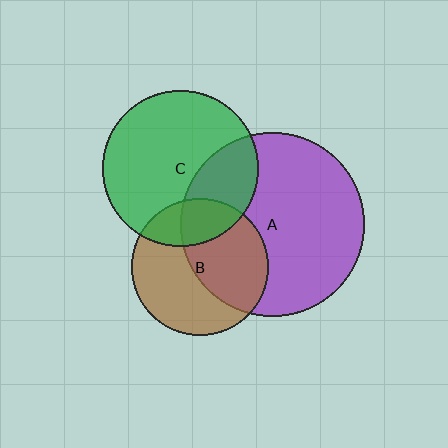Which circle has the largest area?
Circle A (purple).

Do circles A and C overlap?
Yes.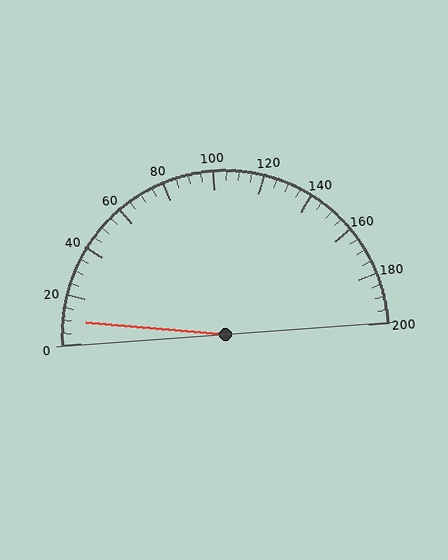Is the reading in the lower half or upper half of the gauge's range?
The reading is in the lower half of the range (0 to 200).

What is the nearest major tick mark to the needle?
The nearest major tick mark is 0.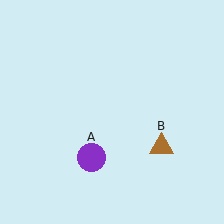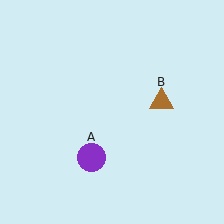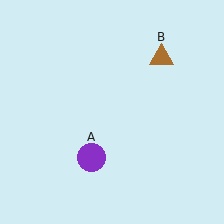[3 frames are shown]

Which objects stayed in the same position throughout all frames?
Purple circle (object A) remained stationary.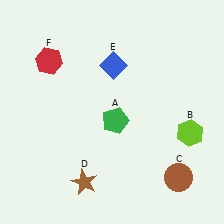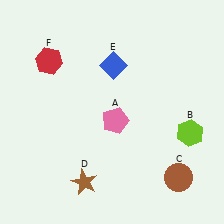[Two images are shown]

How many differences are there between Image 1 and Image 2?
There is 1 difference between the two images.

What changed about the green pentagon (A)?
In Image 1, A is green. In Image 2, it changed to pink.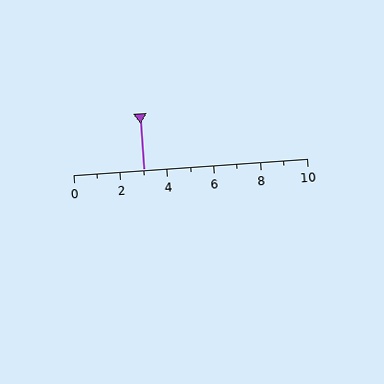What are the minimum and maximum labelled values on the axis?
The axis runs from 0 to 10.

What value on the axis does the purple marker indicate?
The marker indicates approximately 3.